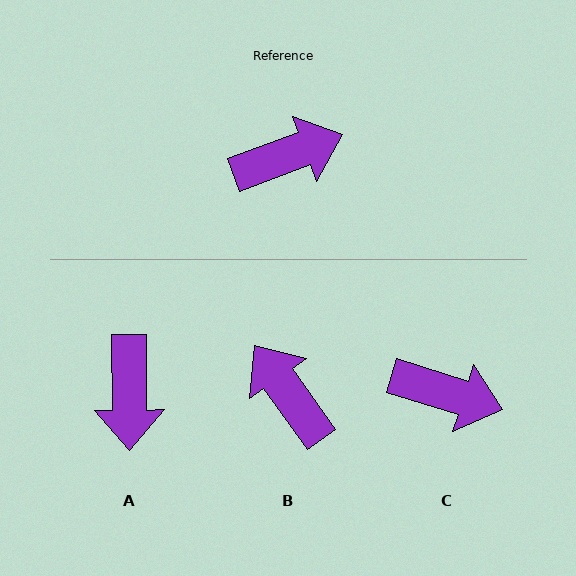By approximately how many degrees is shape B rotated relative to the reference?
Approximately 105 degrees counter-clockwise.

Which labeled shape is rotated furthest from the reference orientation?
A, about 110 degrees away.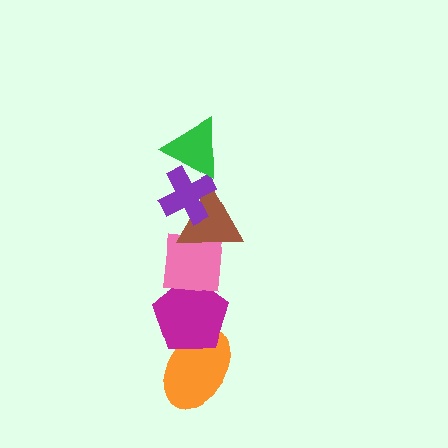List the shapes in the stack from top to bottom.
From top to bottom: the green triangle, the purple cross, the brown triangle, the pink square, the magenta pentagon, the orange ellipse.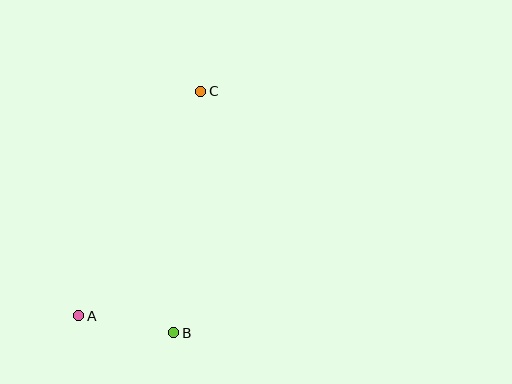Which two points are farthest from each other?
Points A and C are farthest from each other.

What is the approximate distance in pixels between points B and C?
The distance between B and C is approximately 244 pixels.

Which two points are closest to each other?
Points A and B are closest to each other.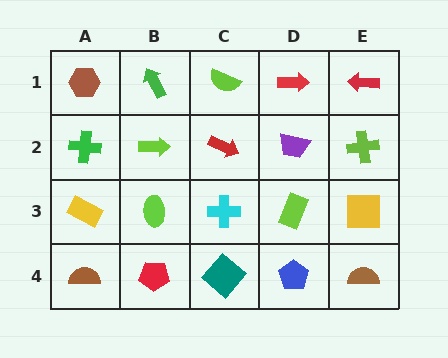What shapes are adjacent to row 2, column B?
A green arrow (row 1, column B), a lime ellipse (row 3, column B), a green cross (row 2, column A), a red arrow (row 2, column C).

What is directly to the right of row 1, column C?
A red arrow.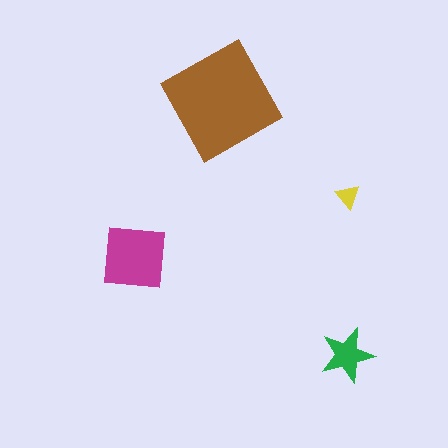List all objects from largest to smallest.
The brown diamond, the magenta square, the green star, the yellow triangle.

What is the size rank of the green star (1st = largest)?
3rd.